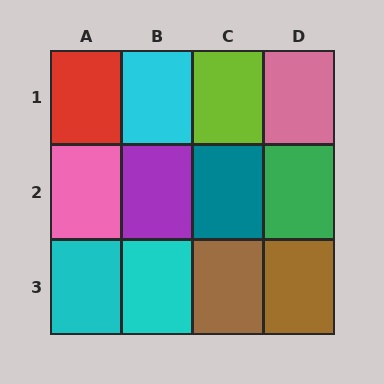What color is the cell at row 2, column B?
Purple.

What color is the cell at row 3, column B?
Cyan.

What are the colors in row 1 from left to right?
Red, cyan, lime, pink.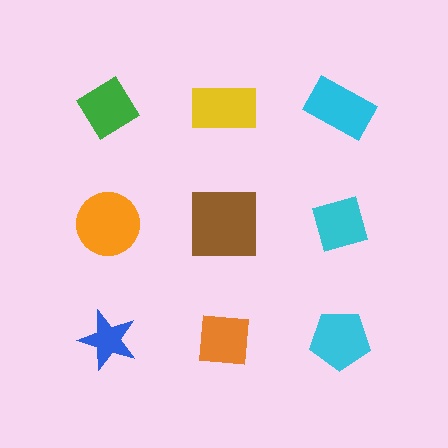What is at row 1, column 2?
A yellow rectangle.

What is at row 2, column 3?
A cyan diamond.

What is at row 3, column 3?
A cyan pentagon.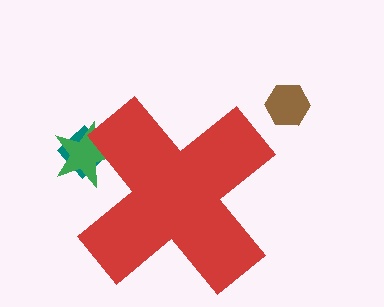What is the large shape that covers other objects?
A red cross.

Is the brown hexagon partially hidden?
No, the brown hexagon is fully visible.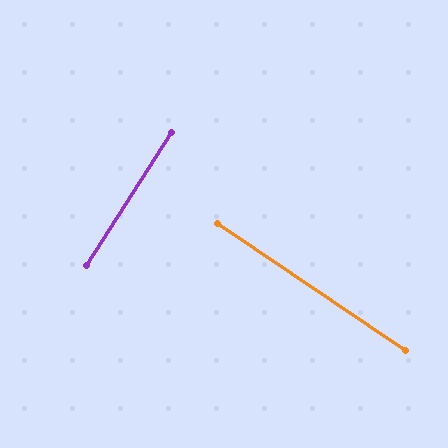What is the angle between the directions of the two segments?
Approximately 88 degrees.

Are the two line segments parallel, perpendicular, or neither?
Perpendicular — they meet at approximately 88°.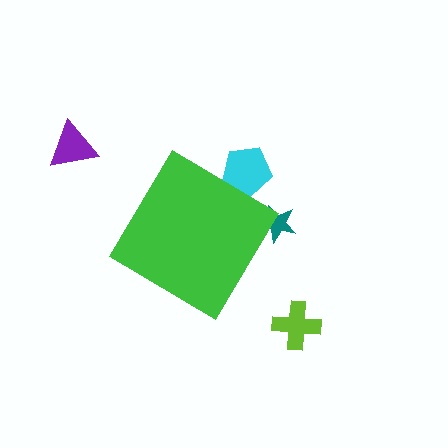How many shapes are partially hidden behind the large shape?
2 shapes are partially hidden.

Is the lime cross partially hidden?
No, the lime cross is fully visible.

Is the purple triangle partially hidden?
No, the purple triangle is fully visible.